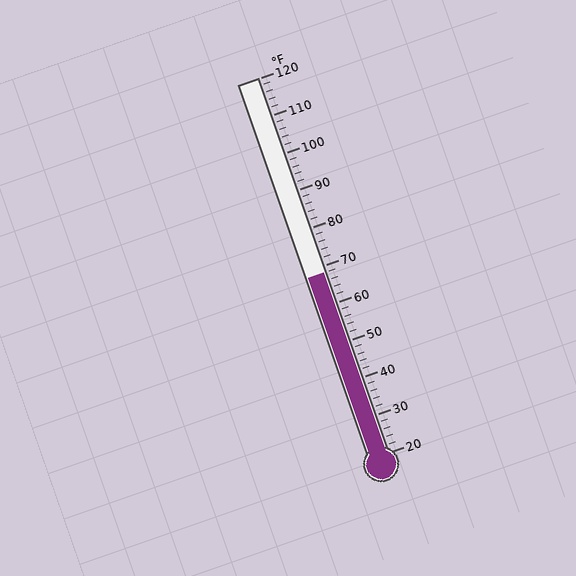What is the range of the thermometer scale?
The thermometer scale ranges from 20°F to 120°F.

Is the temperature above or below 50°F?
The temperature is above 50°F.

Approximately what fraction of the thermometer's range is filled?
The thermometer is filled to approximately 50% of its range.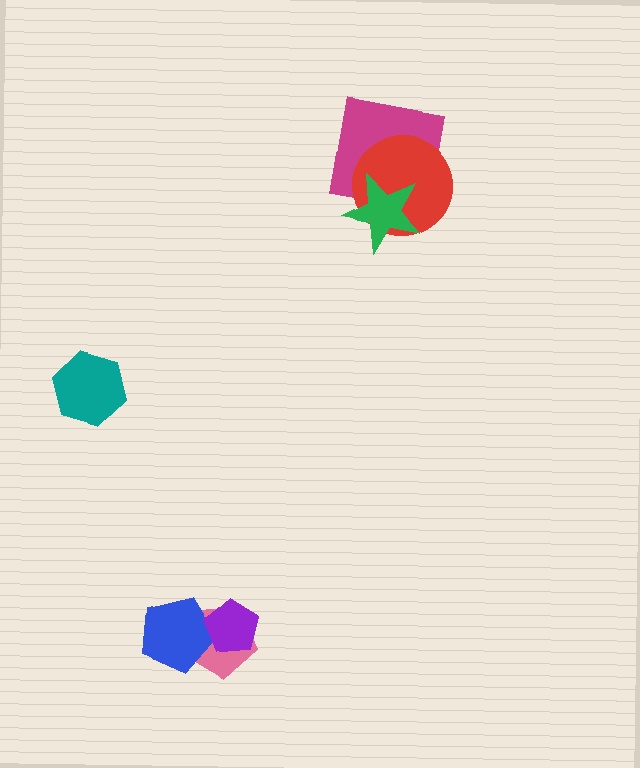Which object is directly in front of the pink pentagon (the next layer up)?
The blue pentagon is directly in front of the pink pentagon.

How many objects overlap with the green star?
2 objects overlap with the green star.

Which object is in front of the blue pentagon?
The purple pentagon is in front of the blue pentagon.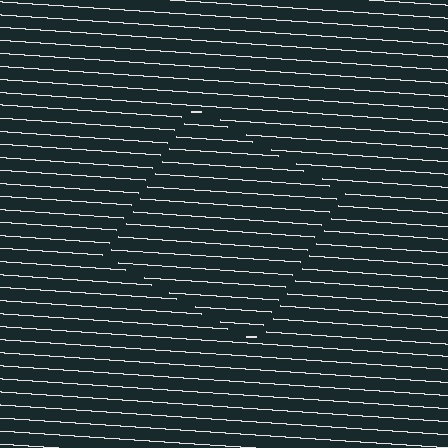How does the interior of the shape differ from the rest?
The interior of the shape contains the same grating, shifted by half a period — the contour is defined by the phase discontinuity where line-ends from the inner and outer gratings abut.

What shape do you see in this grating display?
An illusory square. The interior of the shape contains the same grating, shifted by half a period — the contour is defined by the phase discontinuity where line-ends from the inner and outer gratings abut.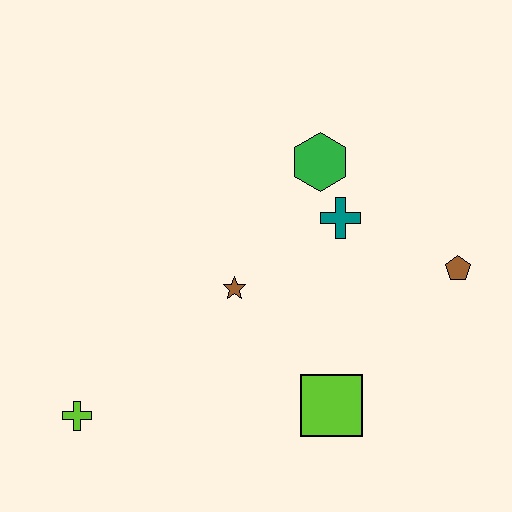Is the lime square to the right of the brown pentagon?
No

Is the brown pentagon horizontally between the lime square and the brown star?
No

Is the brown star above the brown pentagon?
No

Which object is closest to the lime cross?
The brown star is closest to the lime cross.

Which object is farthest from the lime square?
The lime cross is farthest from the lime square.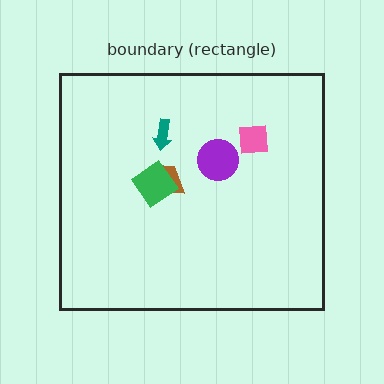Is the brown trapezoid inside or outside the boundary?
Inside.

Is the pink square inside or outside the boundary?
Inside.